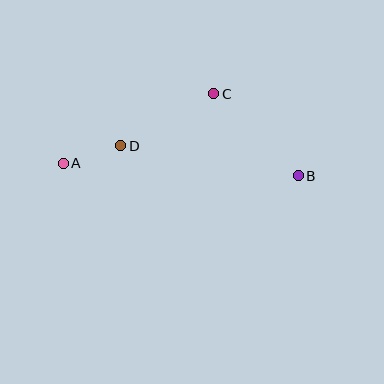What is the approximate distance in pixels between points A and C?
The distance between A and C is approximately 166 pixels.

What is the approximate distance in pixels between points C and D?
The distance between C and D is approximately 107 pixels.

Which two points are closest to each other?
Points A and D are closest to each other.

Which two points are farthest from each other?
Points A and B are farthest from each other.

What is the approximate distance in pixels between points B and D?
The distance between B and D is approximately 180 pixels.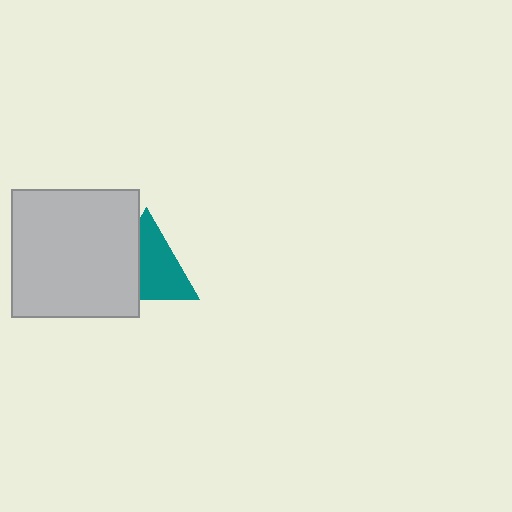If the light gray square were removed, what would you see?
You would see the complete teal triangle.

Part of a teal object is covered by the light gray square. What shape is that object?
It is a triangle.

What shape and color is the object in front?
The object in front is a light gray square.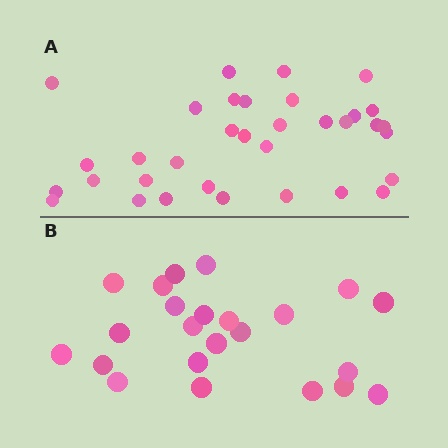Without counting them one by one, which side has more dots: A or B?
Region A (the top region) has more dots.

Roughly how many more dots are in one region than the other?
Region A has roughly 12 or so more dots than region B.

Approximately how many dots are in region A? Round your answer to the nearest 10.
About 30 dots. (The exact count is 34, which rounds to 30.)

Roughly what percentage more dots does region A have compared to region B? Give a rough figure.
About 50% more.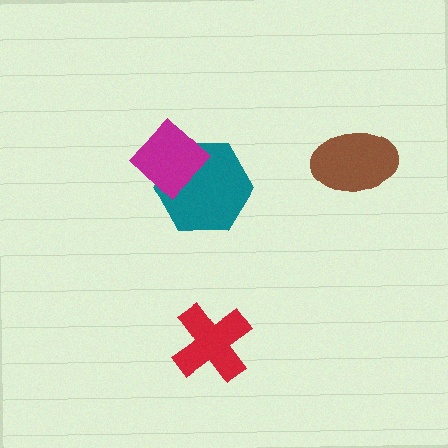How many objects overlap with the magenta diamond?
1 object overlaps with the magenta diamond.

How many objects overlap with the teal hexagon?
1 object overlaps with the teal hexagon.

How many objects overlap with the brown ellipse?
0 objects overlap with the brown ellipse.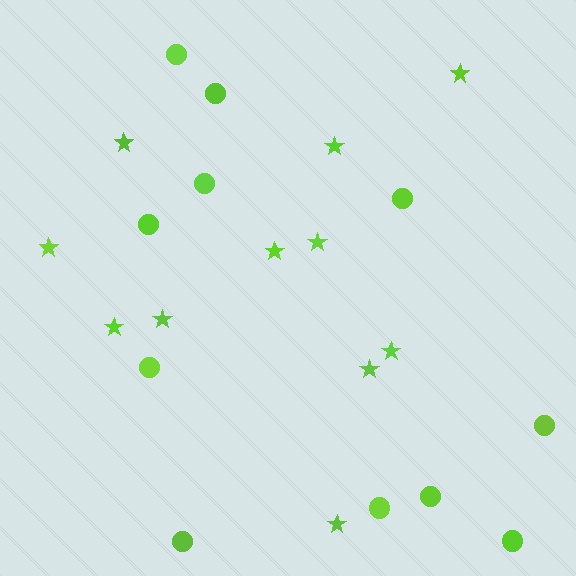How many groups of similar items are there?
There are 2 groups: one group of stars (11) and one group of circles (11).